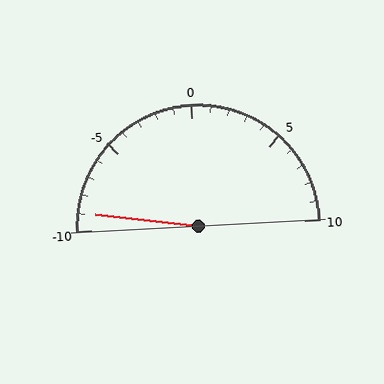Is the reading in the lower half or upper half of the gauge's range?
The reading is in the lower half of the range (-10 to 10).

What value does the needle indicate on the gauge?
The needle indicates approximately -9.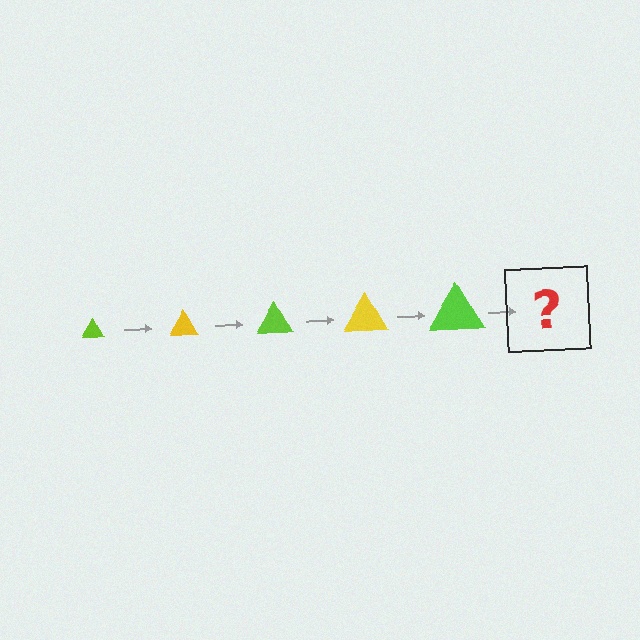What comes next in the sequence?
The next element should be a yellow triangle, larger than the previous one.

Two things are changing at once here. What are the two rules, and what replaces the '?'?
The two rules are that the triangle grows larger each step and the color cycles through lime and yellow. The '?' should be a yellow triangle, larger than the previous one.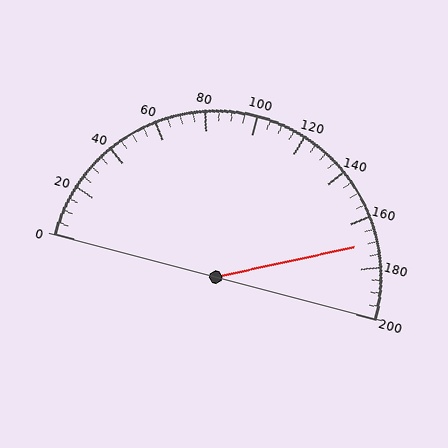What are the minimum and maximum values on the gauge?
The gauge ranges from 0 to 200.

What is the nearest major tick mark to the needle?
The nearest major tick mark is 160.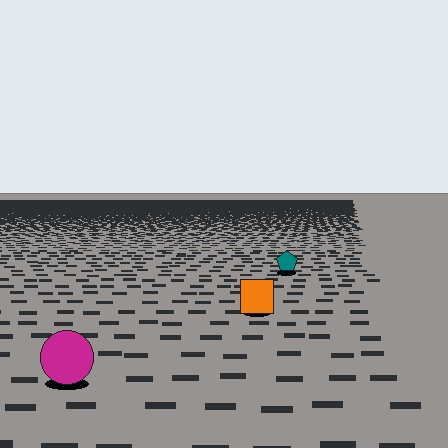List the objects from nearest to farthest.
From nearest to farthest: the magenta circle, the orange square, the teal pentagon.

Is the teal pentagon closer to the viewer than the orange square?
No. The orange square is closer — you can tell from the texture gradient: the ground texture is coarser near it.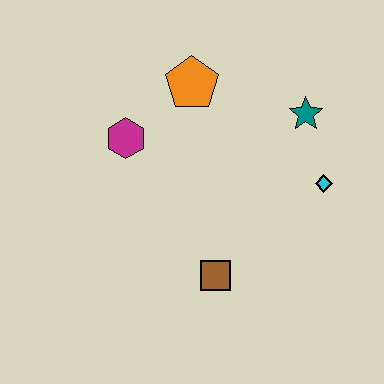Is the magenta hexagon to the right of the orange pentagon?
No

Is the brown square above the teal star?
No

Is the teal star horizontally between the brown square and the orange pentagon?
No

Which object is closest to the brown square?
The cyan diamond is closest to the brown square.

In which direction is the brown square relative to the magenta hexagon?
The brown square is below the magenta hexagon.